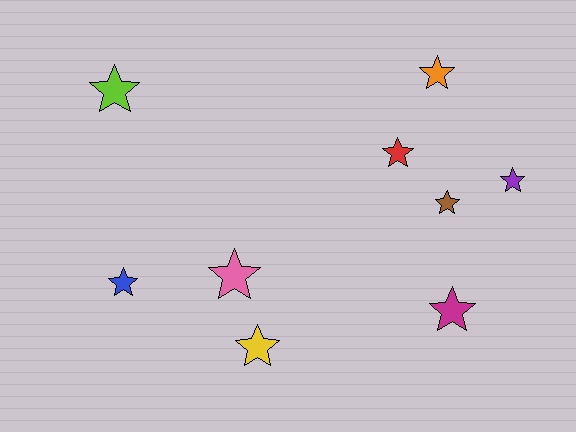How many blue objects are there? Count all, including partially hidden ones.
There is 1 blue object.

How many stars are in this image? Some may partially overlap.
There are 9 stars.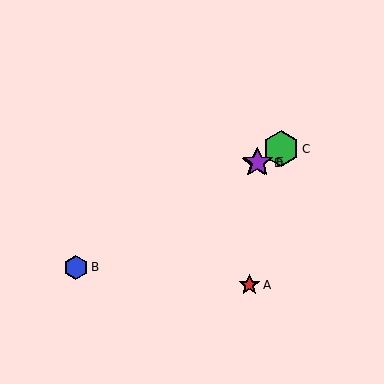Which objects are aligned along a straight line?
Objects B, C, D, E are aligned along a straight line.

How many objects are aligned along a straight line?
4 objects (B, C, D, E) are aligned along a straight line.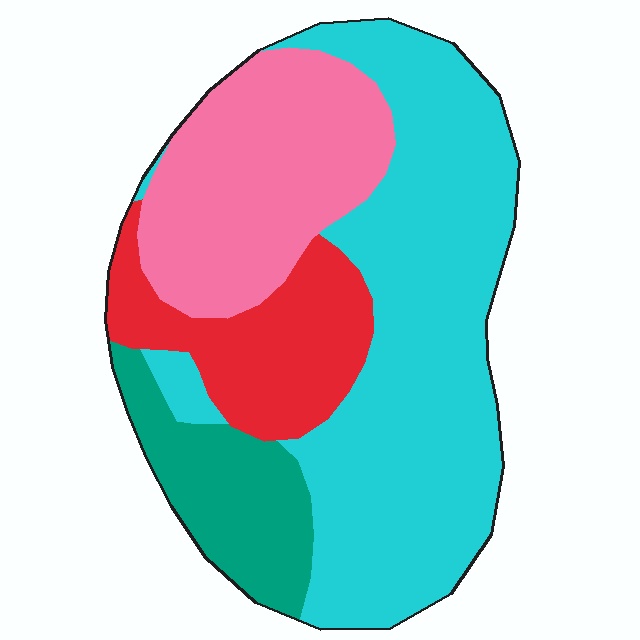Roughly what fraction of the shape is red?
Red takes up about one sixth (1/6) of the shape.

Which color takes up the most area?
Cyan, at roughly 50%.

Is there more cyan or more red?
Cyan.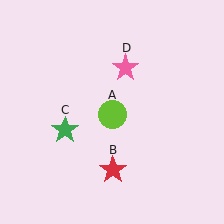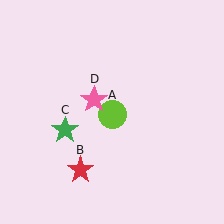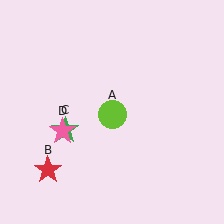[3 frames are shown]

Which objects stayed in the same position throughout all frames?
Lime circle (object A) and green star (object C) remained stationary.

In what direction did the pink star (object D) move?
The pink star (object D) moved down and to the left.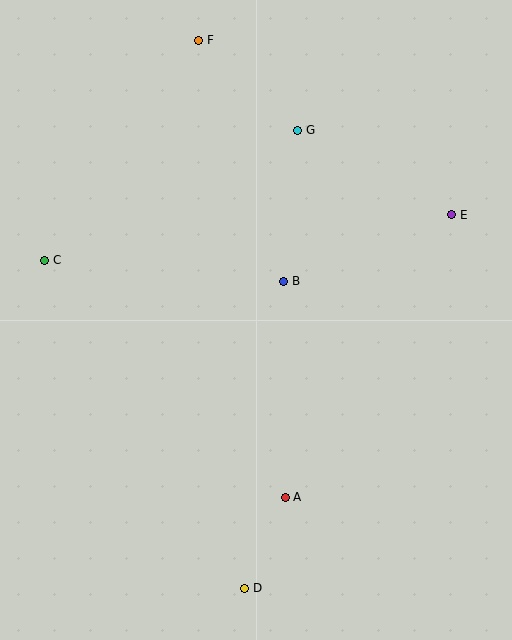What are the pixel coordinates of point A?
Point A is at (285, 497).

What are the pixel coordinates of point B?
Point B is at (284, 281).